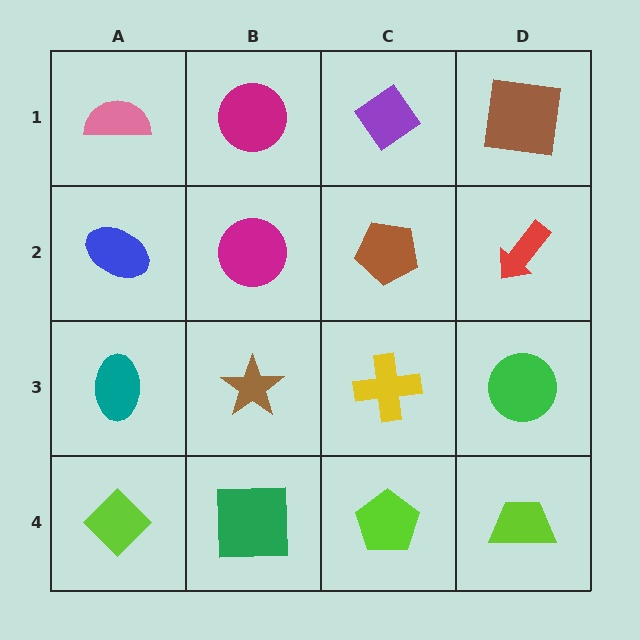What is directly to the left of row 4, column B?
A lime diamond.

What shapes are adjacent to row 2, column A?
A pink semicircle (row 1, column A), a teal ellipse (row 3, column A), a magenta circle (row 2, column B).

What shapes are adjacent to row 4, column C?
A yellow cross (row 3, column C), a green square (row 4, column B), a lime trapezoid (row 4, column D).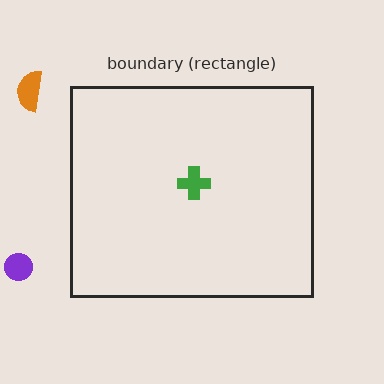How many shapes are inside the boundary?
1 inside, 2 outside.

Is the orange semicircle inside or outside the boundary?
Outside.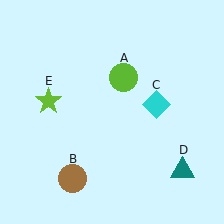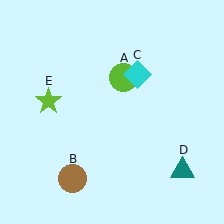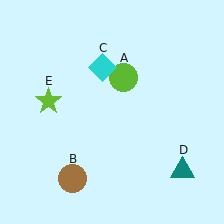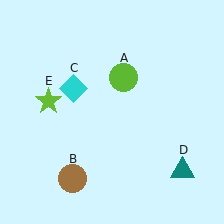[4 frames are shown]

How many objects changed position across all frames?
1 object changed position: cyan diamond (object C).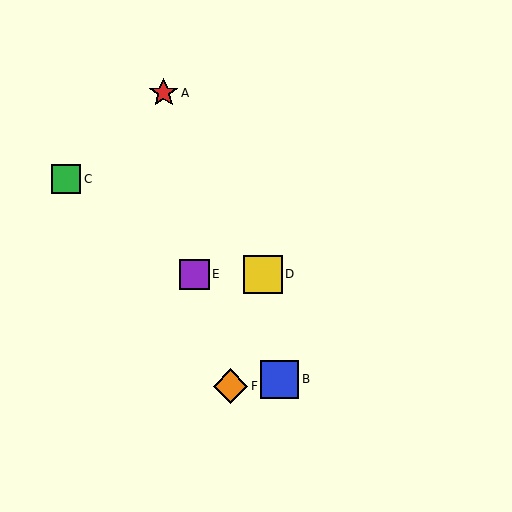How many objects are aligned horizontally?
2 objects (D, E) are aligned horizontally.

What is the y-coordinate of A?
Object A is at y≈93.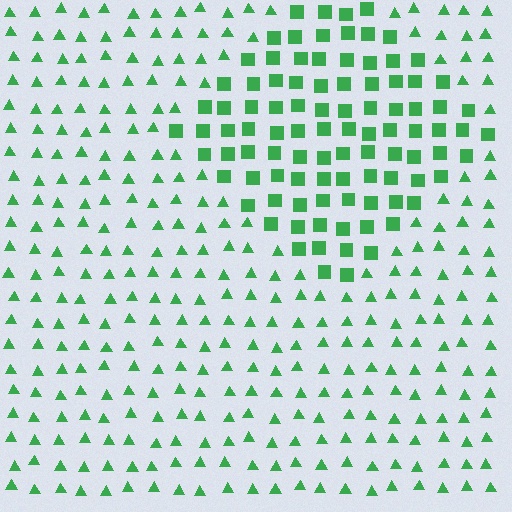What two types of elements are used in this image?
The image uses squares inside the diamond region and triangles outside it.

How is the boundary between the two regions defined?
The boundary is defined by a change in element shape: squares inside vs. triangles outside. All elements share the same color and spacing.